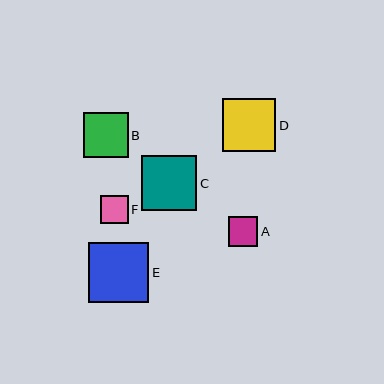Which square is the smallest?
Square F is the smallest with a size of approximately 28 pixels.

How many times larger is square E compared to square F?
Square E is approximately 2.2 times the size of square F.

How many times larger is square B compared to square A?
Square B is approximately 1.5 times the size of square A.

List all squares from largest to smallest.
From largest to smallest: E, C, D, B, A, F.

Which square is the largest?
Square E is the largest with a size of approximately 60 pixels.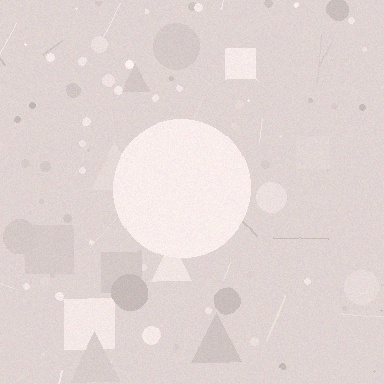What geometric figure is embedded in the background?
A circle is embedded in the background.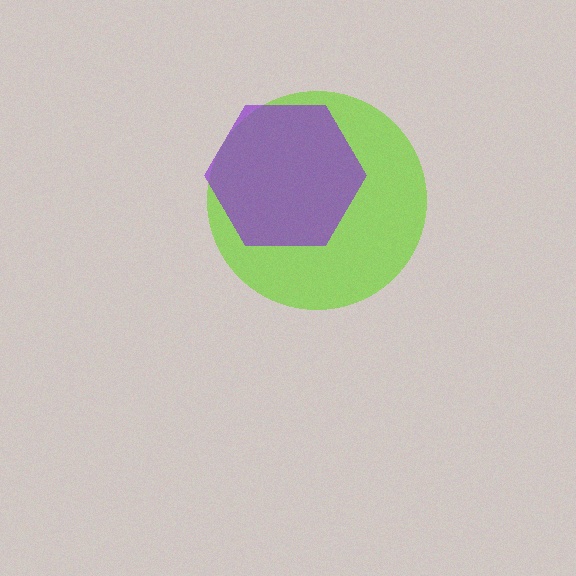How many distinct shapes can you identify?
There are 2 distinct shapes: a lime circle, a purple hexagon.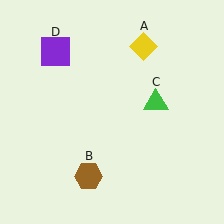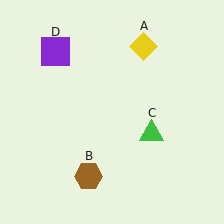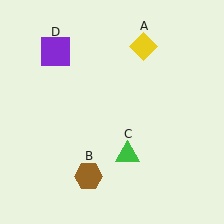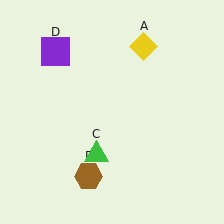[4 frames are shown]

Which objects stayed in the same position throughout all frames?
Yellow diamond (object A) and brown hexagon (object B) and purple square (object D) remained stationary.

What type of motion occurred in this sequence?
The green triangle (object C) rotated clockwise around the center of the scene.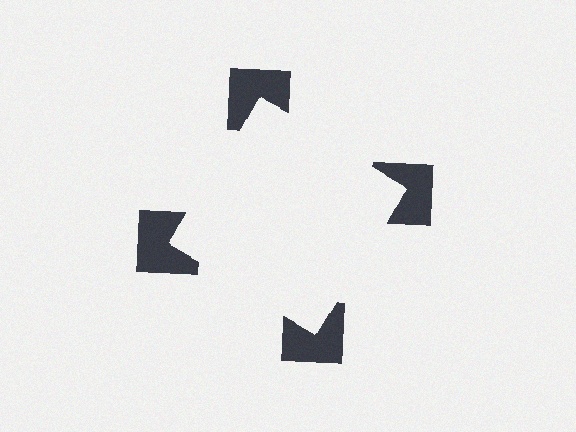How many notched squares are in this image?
There are 4 — one at each vertex of the illusory square.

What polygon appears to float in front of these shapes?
An illusory square — its edges are inferred from the aligned wedge cuts in the notched squares, not physically drawn.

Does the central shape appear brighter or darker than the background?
It typically appears slightly brighter than the background, even though no actual brightness change is drawn.